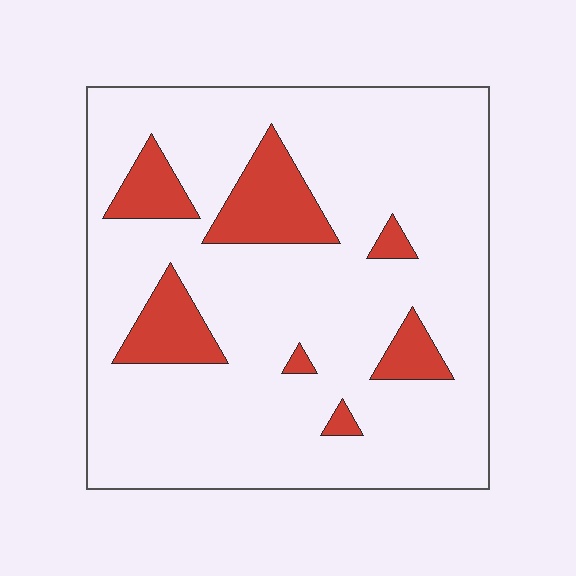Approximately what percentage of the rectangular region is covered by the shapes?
Approximately 15%.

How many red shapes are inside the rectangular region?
7.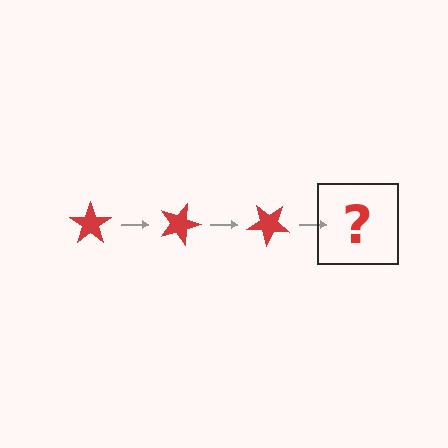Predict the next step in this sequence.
The next step is a red star rotated 60 degrees.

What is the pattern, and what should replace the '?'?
The pattern is that the star rotates 20 degrees each step. The '?' should be a red star rotated 60 degrees.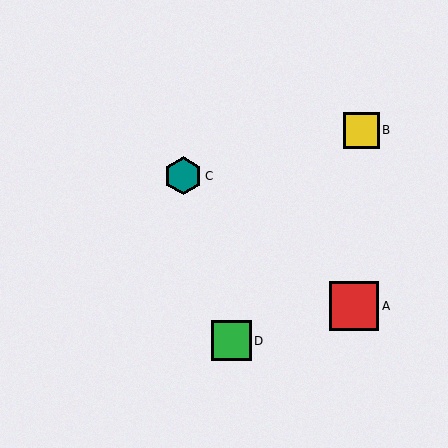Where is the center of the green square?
The center of the green square is at (231, 341).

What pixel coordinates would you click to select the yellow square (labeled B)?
Click at (361, 130) to select the yellow square B.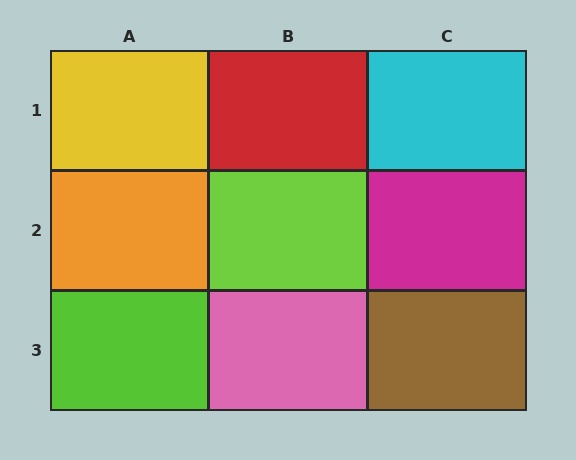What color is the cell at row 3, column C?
Brown.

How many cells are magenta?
1 cell is magenta.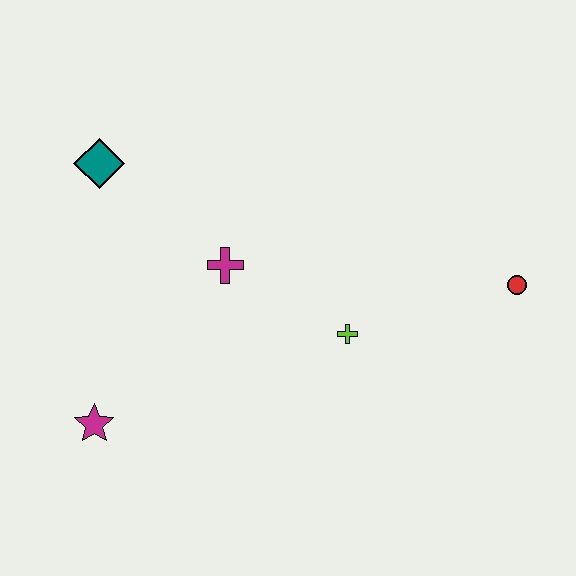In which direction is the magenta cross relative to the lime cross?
The magenta cross is to the left of the lime cross.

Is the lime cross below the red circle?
Yes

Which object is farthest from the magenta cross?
The red circle is farthest from the magenta cross.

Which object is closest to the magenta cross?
The lime cross is closest to the magenta cross.